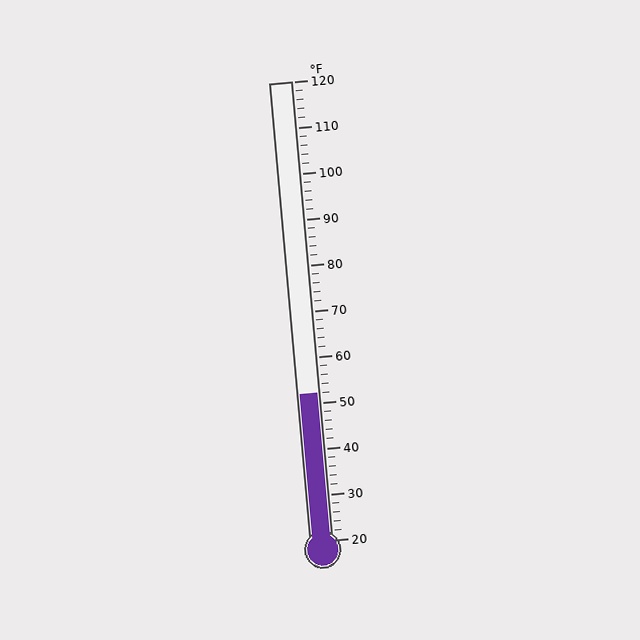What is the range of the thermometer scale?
The thermometer scale ranges from 20°F to 120°F.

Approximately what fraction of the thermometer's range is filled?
The thermometer is filled to approximately 30% of its range.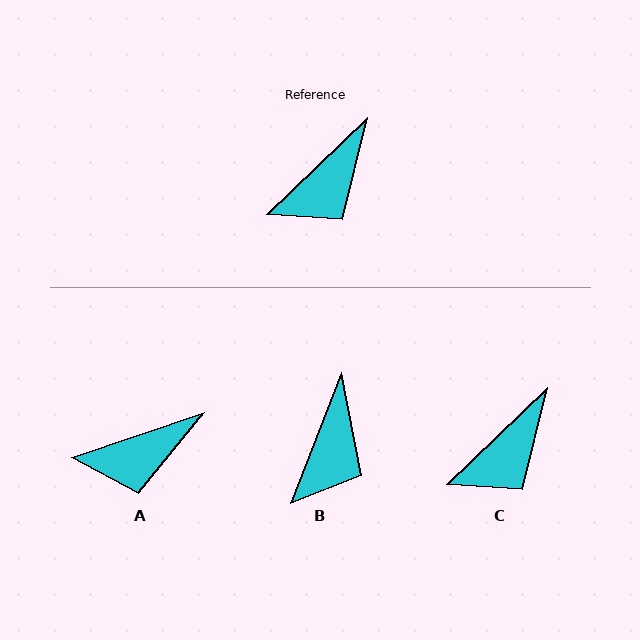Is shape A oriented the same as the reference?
No, it is off by about 25 degrees.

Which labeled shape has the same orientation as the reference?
C.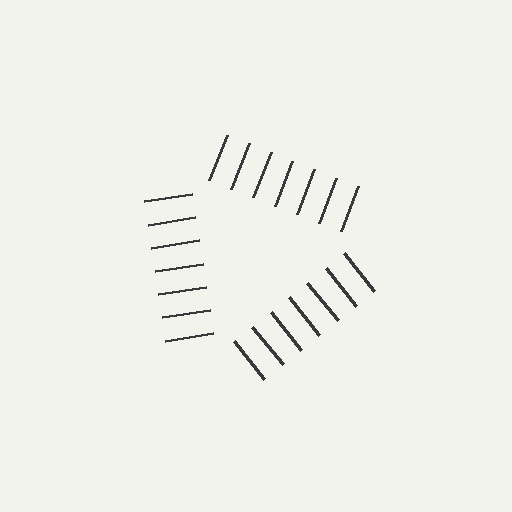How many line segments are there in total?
21 — 7 along each of the 3 edges.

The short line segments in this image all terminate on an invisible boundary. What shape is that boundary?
An illusory triangle — the line segments terminate on its edges but no continuous stroke is drawn.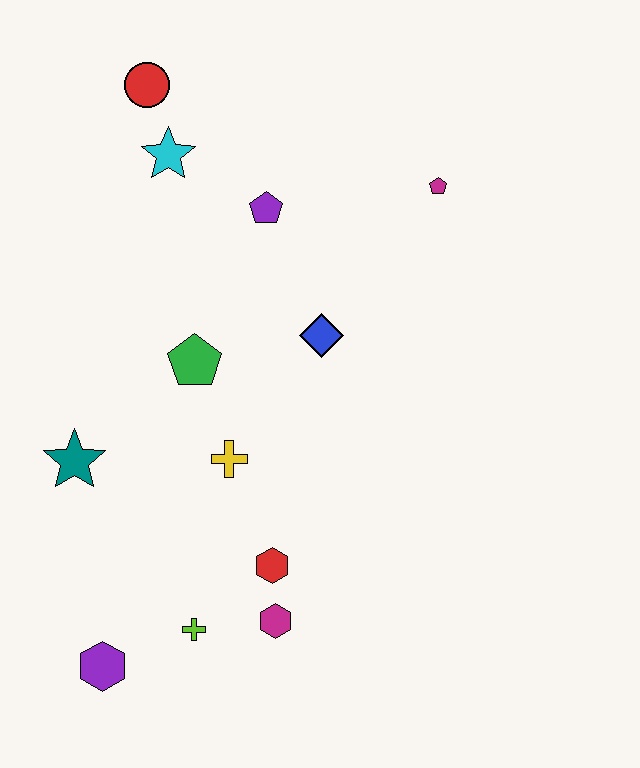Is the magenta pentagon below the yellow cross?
No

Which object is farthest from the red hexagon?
The red circle is farthest from the red hexagon.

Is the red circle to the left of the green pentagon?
Yes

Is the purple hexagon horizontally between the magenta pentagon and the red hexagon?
No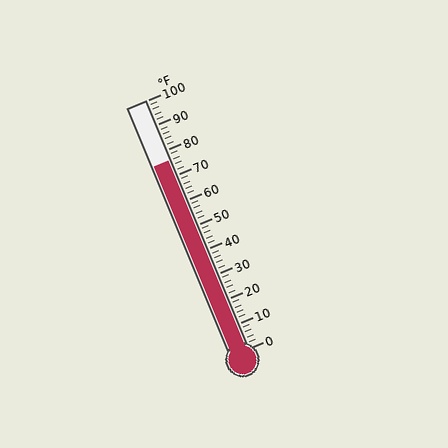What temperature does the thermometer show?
The thermometer shows approximately 76°F.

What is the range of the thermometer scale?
The thermometer scale ranges from 0°F to 100°F.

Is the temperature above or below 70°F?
The temperature is above 70°F.